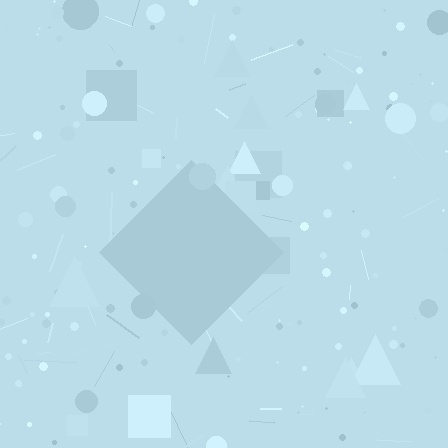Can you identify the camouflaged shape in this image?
The camouflaged shape is a diamond.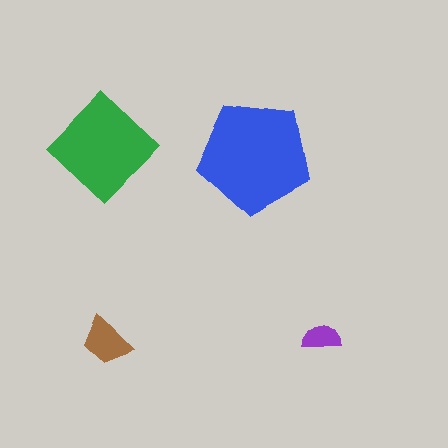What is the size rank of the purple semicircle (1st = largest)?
4th.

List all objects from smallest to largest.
The purple semicircle, the brown trapezoid, the green diamond, the blue pentagon.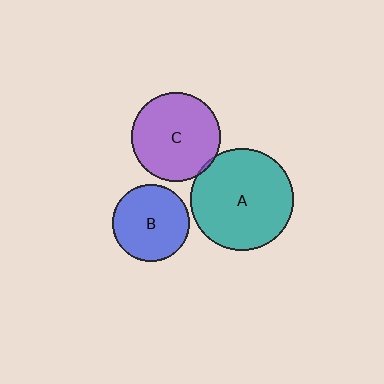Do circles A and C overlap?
Yes.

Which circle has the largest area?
Circle A (teal).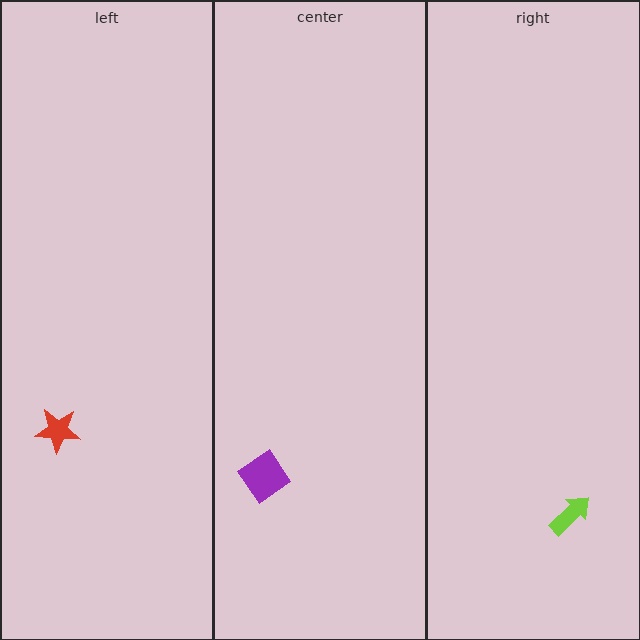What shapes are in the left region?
The red star.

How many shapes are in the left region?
1.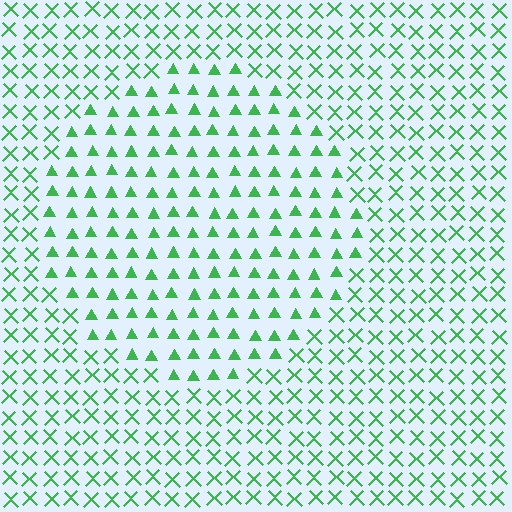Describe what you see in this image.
The image is filled with small green elements arranged in a uniform grid. A circle-shaped region contains triangles, while the surrounding area contains X marks. The boundary is defined purely by the change in element shape.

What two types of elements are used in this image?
The image uses triangles inside the circle region and X marks outside it.